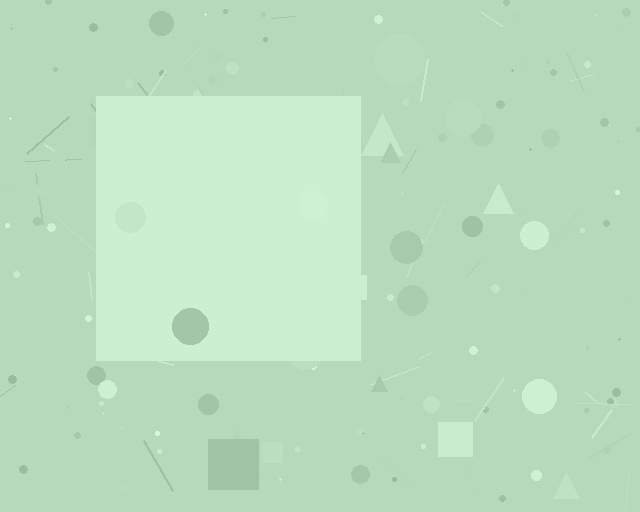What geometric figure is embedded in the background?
A square is embedded in the background.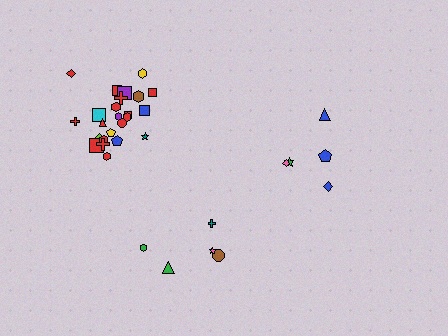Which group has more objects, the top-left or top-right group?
The top-left group.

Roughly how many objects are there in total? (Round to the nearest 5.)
Roughly 35 objects in total.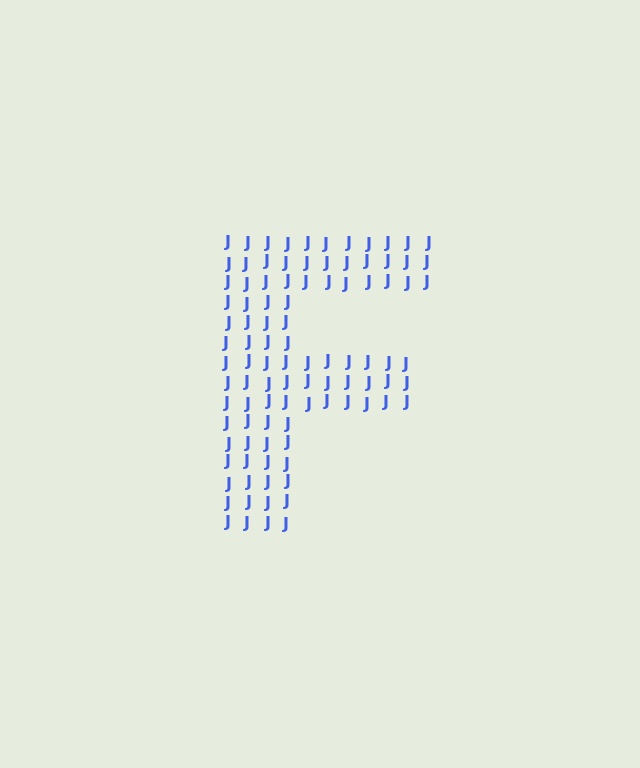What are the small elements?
The small elements are letter J's.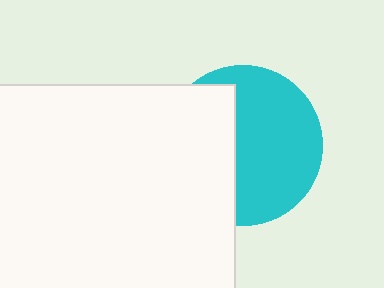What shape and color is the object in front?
The object in front is a white square.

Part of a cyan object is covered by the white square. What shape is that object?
It is a circle.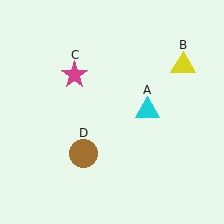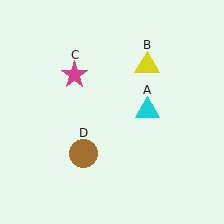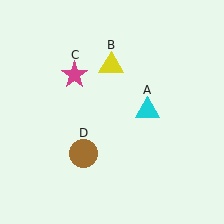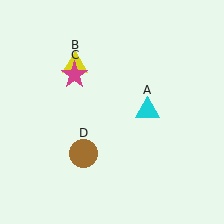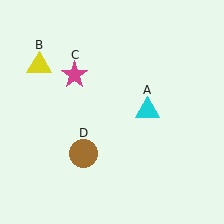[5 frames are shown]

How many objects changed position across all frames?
1 object changed position: yellow triangle (object B).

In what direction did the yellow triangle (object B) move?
The yellow triangle (object B) moved left.